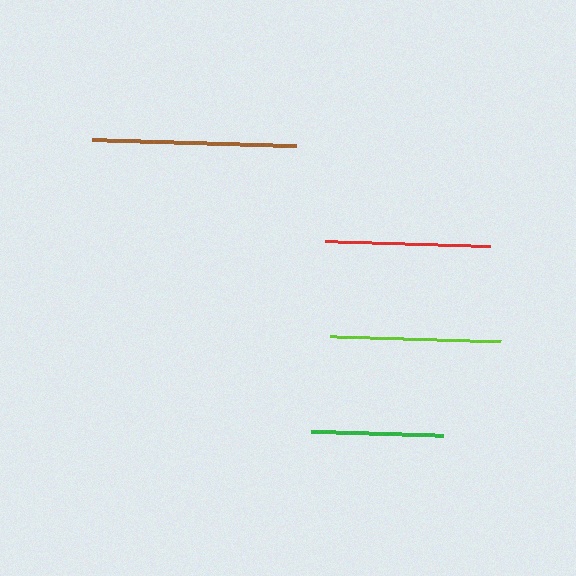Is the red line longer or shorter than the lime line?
The lime line is longer than the red line.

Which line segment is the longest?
The brown line is the longest at approximately 204 pixels.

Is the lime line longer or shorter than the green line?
The lime line is longer than the green line.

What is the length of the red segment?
The red segment is approximately 165 pixels long.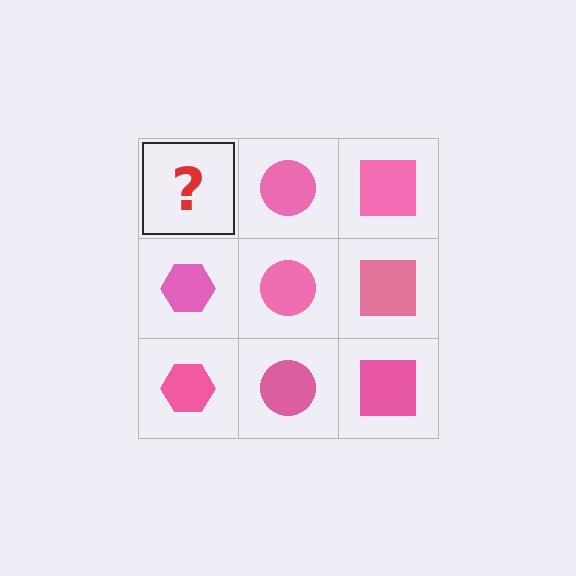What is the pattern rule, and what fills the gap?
The rule is that each column has a consistent shape. The gap should be filled with a pink hexagon.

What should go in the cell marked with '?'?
The missing cell should contain a pink hexagon.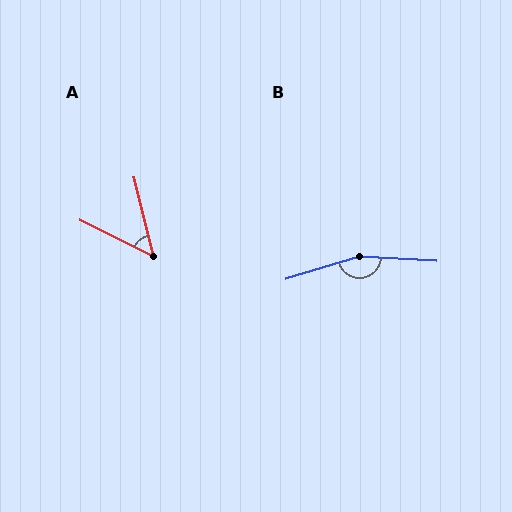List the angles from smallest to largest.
A (50°), B (159°).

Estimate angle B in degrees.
Approximately 159 degrees.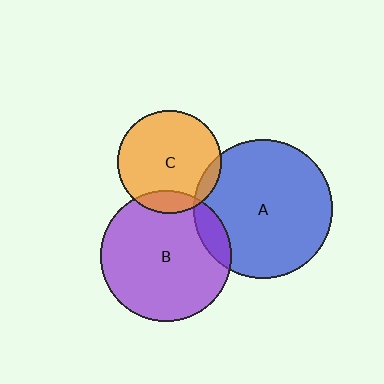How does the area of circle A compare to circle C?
Approximately 1.8 times.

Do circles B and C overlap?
Yes.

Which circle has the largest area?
Circle A (blue).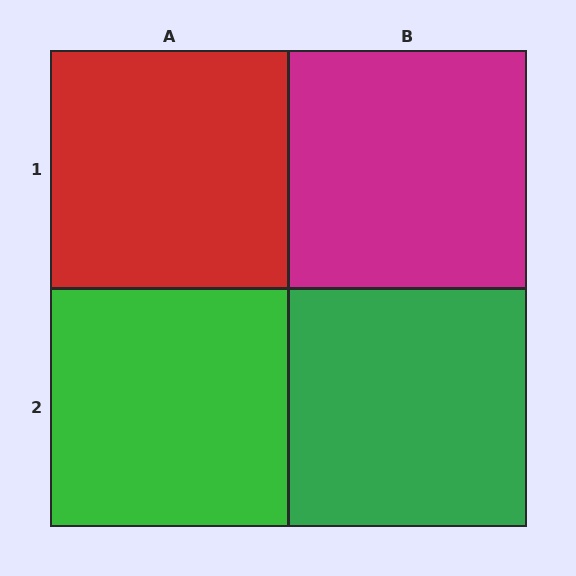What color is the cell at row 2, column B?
Green.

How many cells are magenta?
1 cell is magenta.